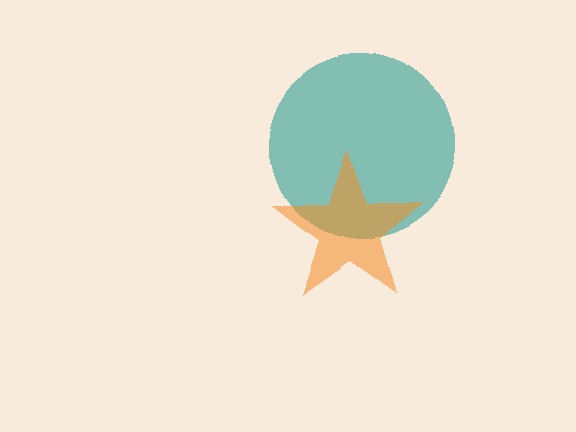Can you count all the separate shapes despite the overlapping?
Yes, there are 2 separate shapes.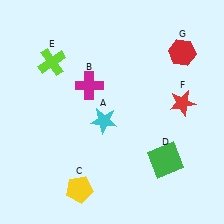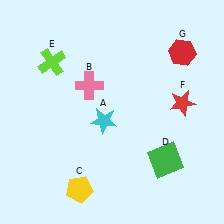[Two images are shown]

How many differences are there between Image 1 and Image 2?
There is 1 difference between the two images.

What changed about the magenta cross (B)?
In Image 1, B is magenta. In Image 2, it changed to pink.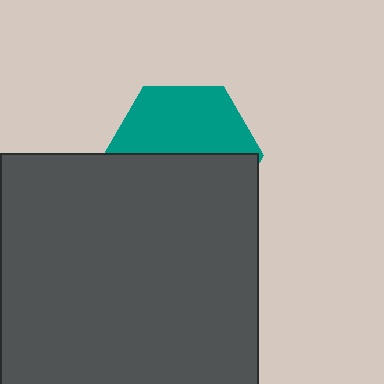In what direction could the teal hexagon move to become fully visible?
The teal hexagon could move up. That would shift it out from behind the dark gray rectangle entirely.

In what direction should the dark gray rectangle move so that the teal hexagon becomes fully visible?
The dark gray rectangle should move down. That is the shortest direction to clear the overlap and leave the teal hexagon fully visible.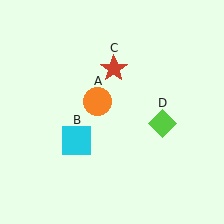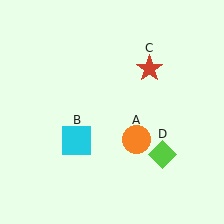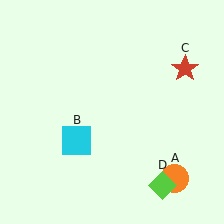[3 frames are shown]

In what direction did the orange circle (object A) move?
The orange circle (object A) moved down and to the right.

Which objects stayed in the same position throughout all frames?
Cyan square (object B) remained stationary.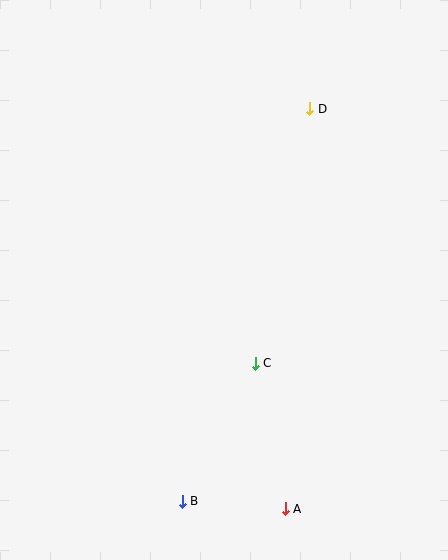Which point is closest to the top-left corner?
Point D is closest to the top-left corner.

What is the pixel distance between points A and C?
The distance between A and C is 149 pixels.